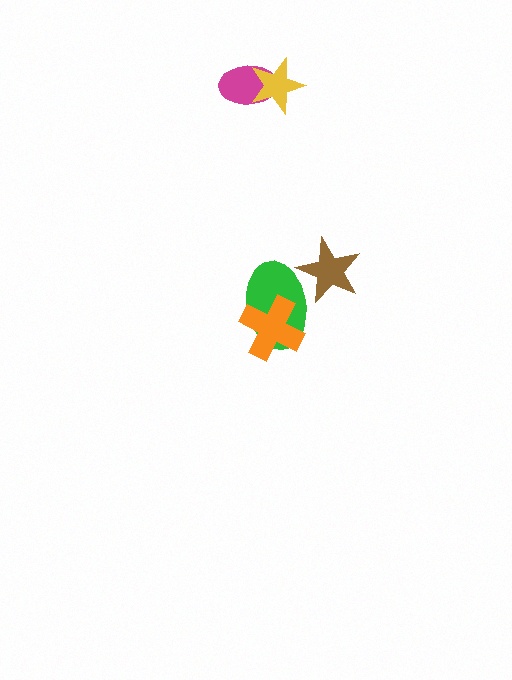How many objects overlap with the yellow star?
1 object overlaps with the yellow star.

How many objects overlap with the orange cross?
1 object overlaps with the orange cross.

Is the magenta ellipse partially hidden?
Yes, it is partially covered by another shape.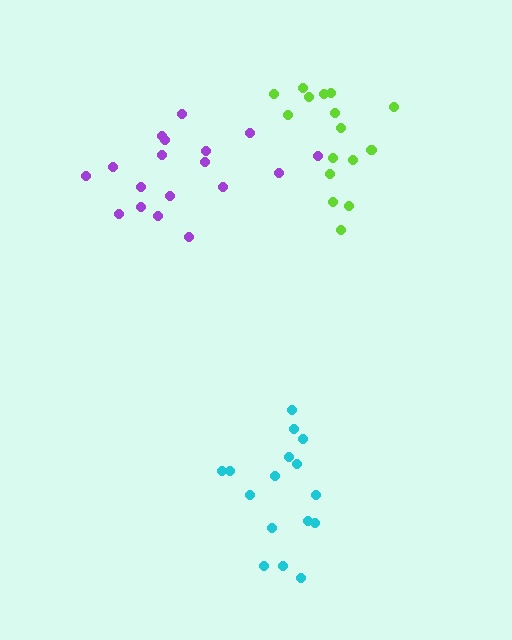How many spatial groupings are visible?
There are 3 spatial groupings.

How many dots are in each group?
Group 1: 16 dots, Group 2: 16 dots, Group 3: 18 dots (50 total).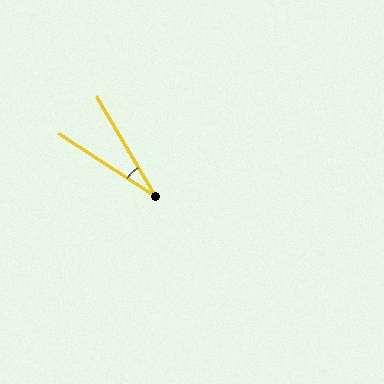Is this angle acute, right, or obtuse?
It is acute.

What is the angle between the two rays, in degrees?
Approximately 26 degrees.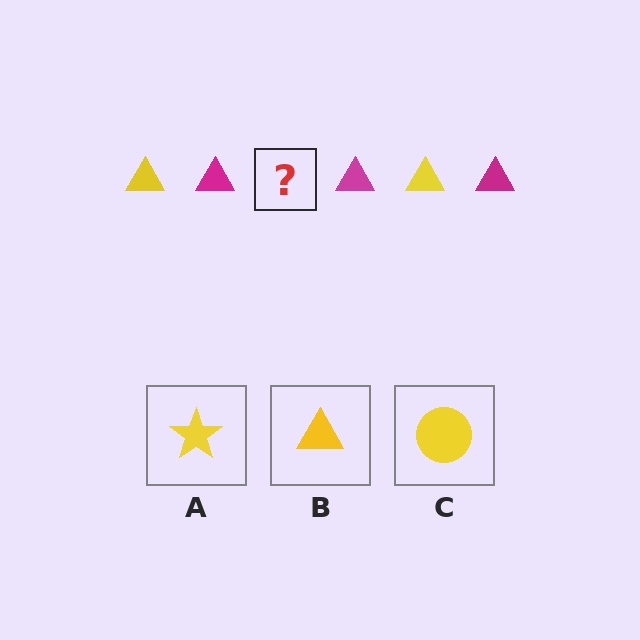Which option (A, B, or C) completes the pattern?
B.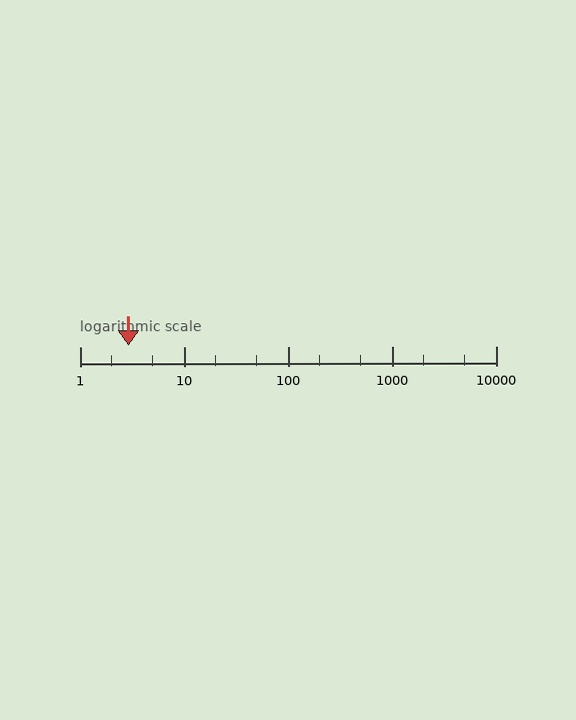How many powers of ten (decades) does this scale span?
The scale spans 4 decades, from 1 to 10000.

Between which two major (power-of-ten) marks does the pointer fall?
The pointer is between 1 and 10.